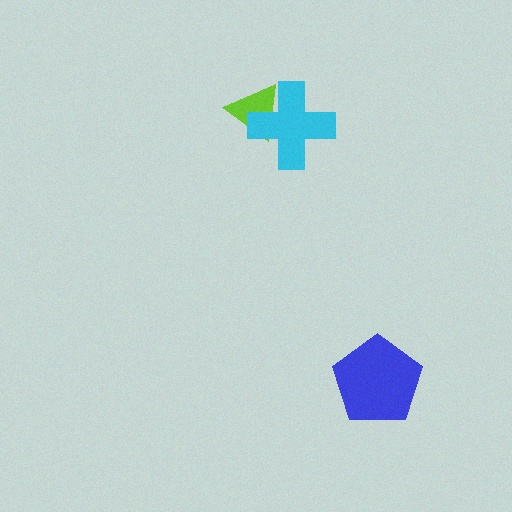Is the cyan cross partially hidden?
No, no other shape covers it.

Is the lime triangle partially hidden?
Yes, it is partially covered by another shape.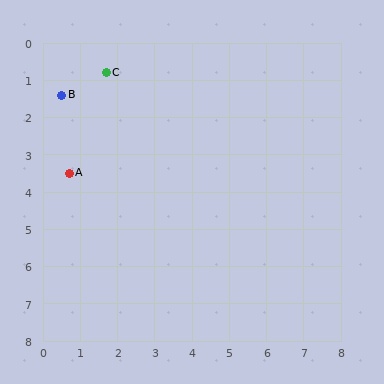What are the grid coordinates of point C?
Point C is at approximately (1.7, 0.8).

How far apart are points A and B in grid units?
Points A and B are about 2.1 grid units apart.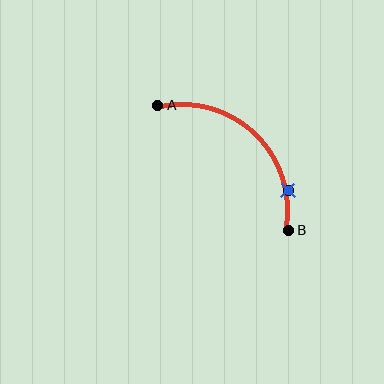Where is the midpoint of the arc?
The arc midpoint is the point on the curve farthest from the straight line joining A and B. It sits above and to the right of that line.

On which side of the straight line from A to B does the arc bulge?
The arc bulges above and to the right of the straight line connecting A and B.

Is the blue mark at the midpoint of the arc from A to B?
No. The blue mark lies on the arc but is closer to endpoint B. The arc midpoint would be at the point on the curve equidistant along the arc from both A and B.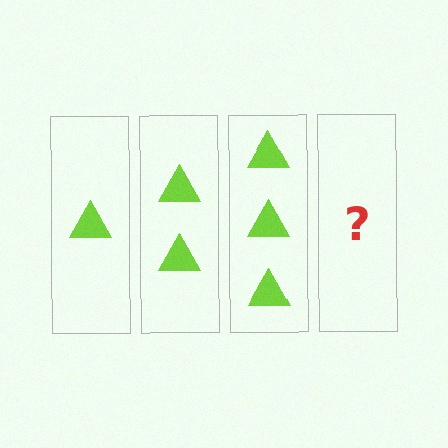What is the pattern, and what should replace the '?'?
The pattern is that each step adds one more triangle. The '?' should be 4 triangles.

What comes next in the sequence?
The next element should be 4 triangles.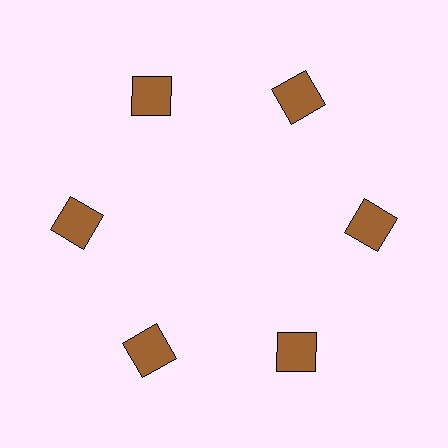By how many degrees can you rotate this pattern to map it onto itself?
The pattern maps onto itself every 60 degrees of rotation.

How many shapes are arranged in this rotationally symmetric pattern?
There are 6 shapes, arranged in 6 groups of 1.